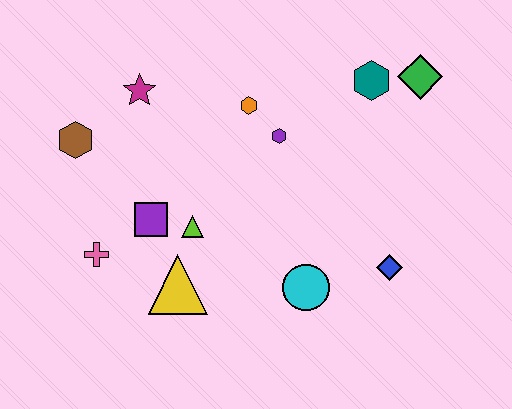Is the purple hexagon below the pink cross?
No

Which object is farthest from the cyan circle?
The brown hexagon is farthest from the cyan circle.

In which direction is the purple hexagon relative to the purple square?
The purple hexagon is to the right of the purple square.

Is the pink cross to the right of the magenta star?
No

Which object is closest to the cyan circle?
The blue diamond is closest to the cyan circle.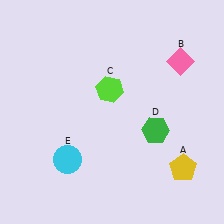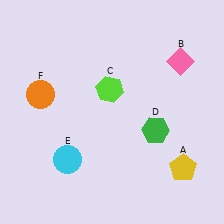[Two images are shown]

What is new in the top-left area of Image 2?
An orange circle (F) was added in the top-left area of Image 2.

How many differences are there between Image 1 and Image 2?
There is 1 difference between the two images.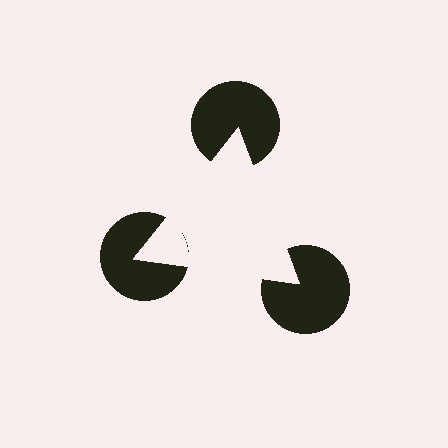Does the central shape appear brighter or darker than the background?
It typically appears slightly brighter than the background, even though no actual brightness change is drawn.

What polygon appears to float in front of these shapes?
An illusory triangle — its edges are inferred from the aligned wedge cuts in the pac-man discs, not physically drawn.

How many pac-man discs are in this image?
There are 3 — one at each vertex of the illusory triangle.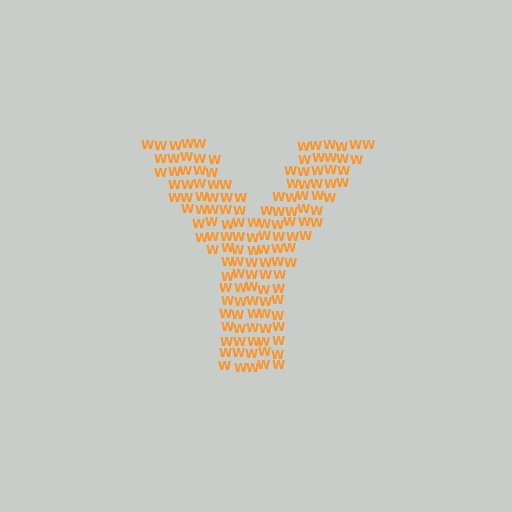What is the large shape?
The large shape is the letter Y.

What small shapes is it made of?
It is made of small letter W's.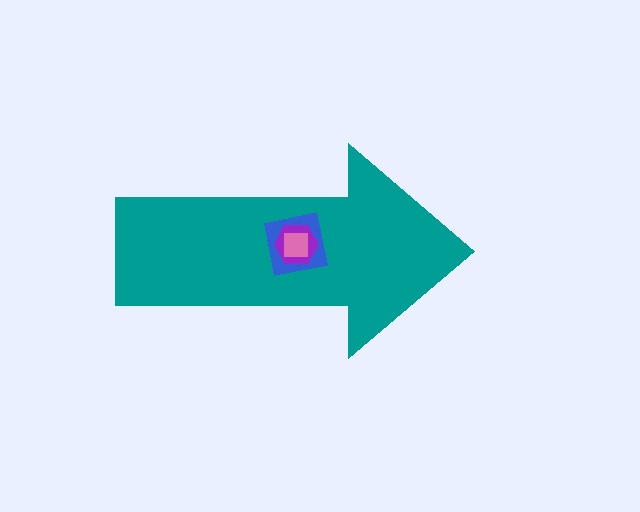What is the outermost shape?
The teal arrow.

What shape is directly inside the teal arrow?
The blue square.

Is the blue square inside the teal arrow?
Yes.